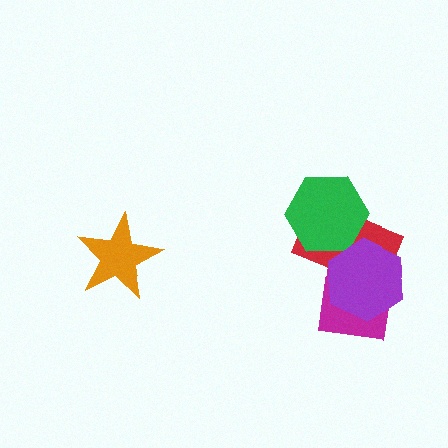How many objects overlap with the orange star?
0 objects overlap with the orange star.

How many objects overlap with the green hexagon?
1 object overlaps with the green hexagon.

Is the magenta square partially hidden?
Yes, it is partially covered by another shape.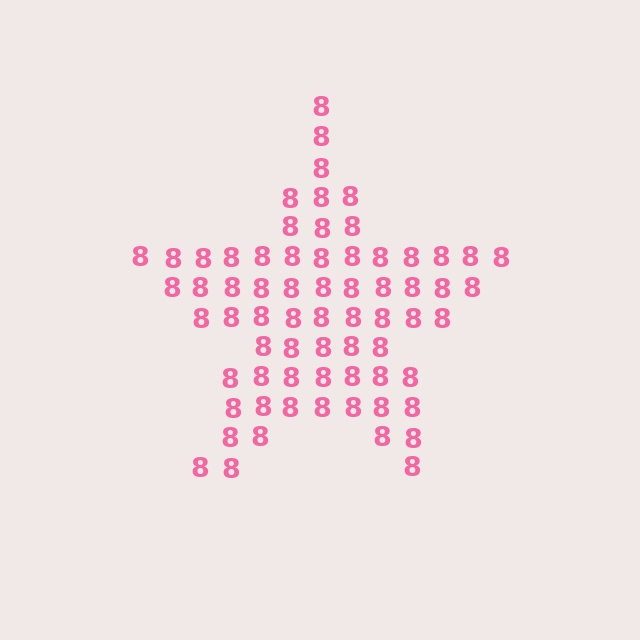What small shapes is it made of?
It is made of small digit 8's.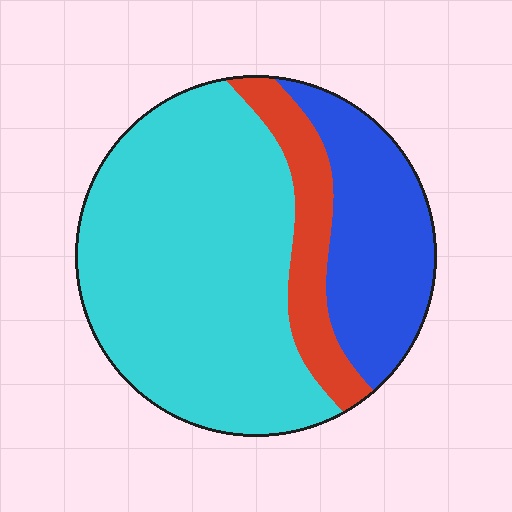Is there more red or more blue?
Blue.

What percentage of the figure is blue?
Blue takes up about one quarter (1/4) of the figure.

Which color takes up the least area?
Red, at roughly 15%.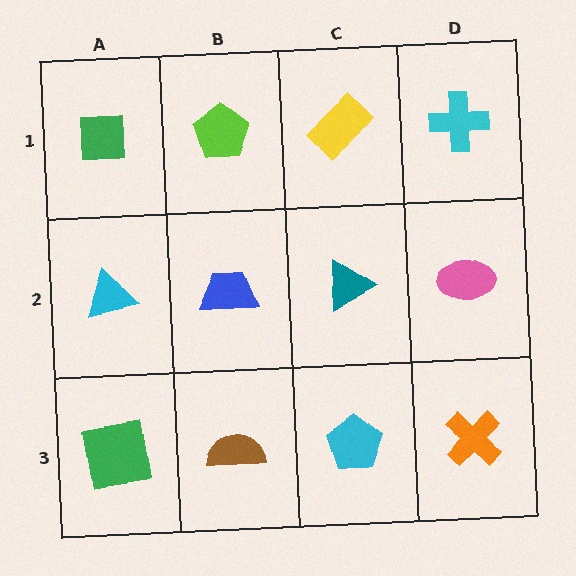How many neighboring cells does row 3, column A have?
2.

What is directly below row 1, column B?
A blue trapezoid.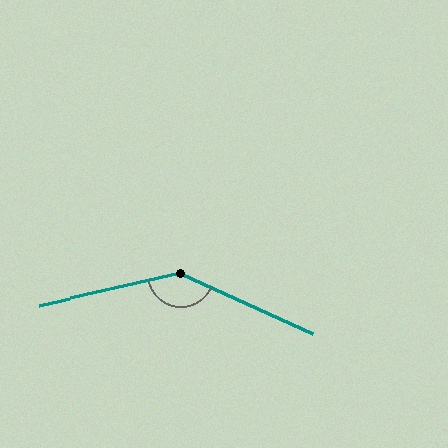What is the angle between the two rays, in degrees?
Approximately 143 degrees.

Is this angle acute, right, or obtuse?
It is obtuse.